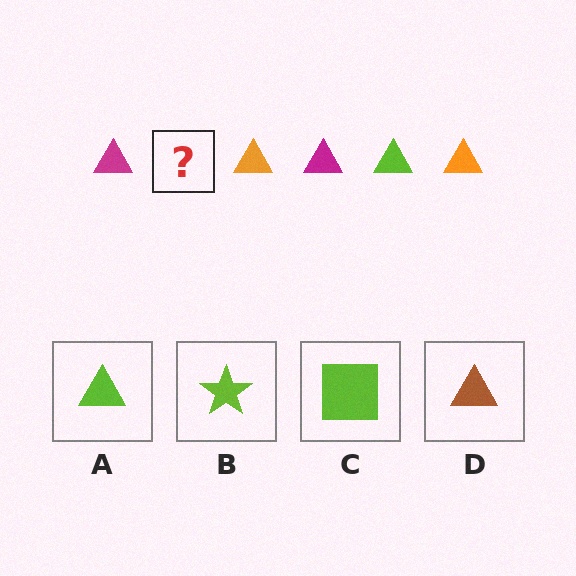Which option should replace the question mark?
Option A.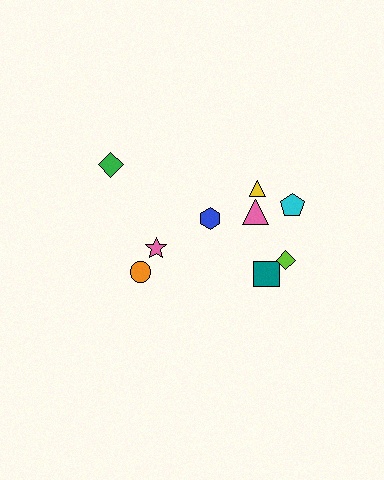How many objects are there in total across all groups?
There are 9 objects.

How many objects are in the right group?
There are 6 objects.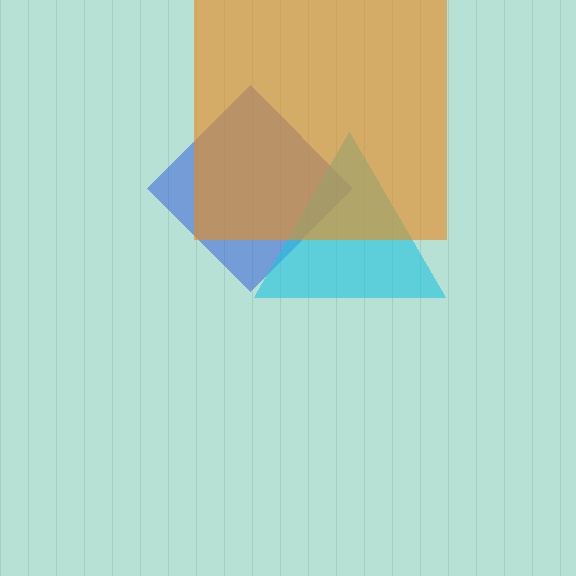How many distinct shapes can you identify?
There are 3 distinct shapes: a blue diamond, a cyan triangle, an orange square.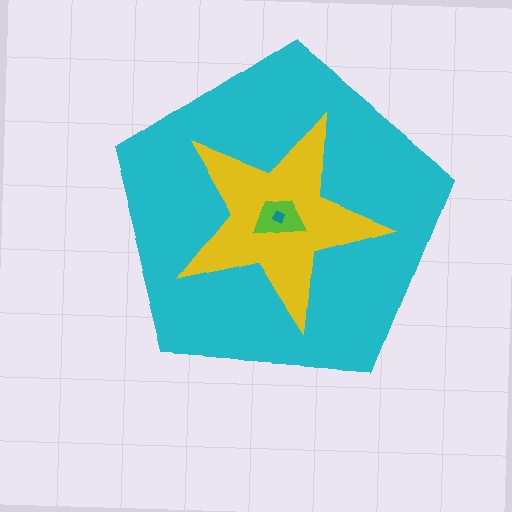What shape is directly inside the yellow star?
The lime trapezoid.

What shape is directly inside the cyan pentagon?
The yellow star.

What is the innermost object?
The teal diamond.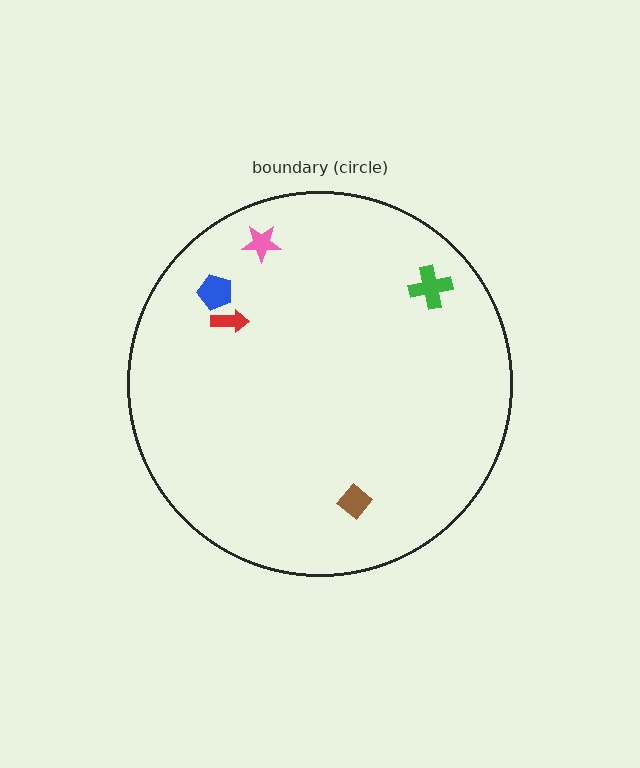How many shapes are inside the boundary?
5 inside, 0 outside.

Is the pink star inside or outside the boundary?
Inside.